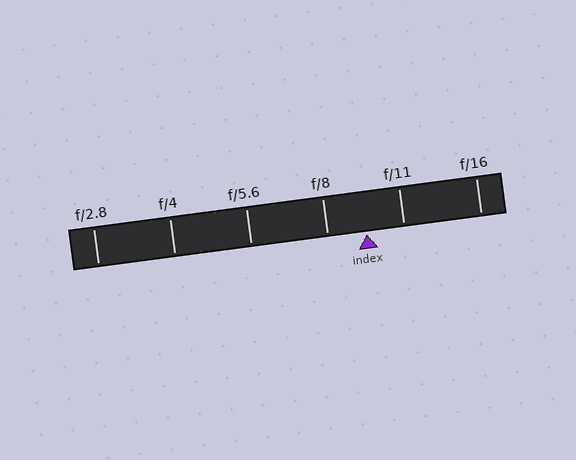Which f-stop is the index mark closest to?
The index mark is closest to f/11.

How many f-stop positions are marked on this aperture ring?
There are 6 f-stop positions marked.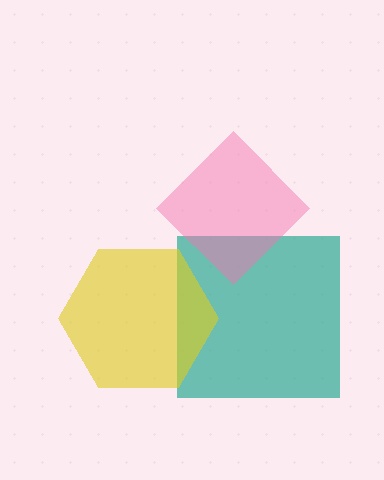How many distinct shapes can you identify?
There are 3 distinct shapes: a teal square, a yellow hexagon, a pink diamond.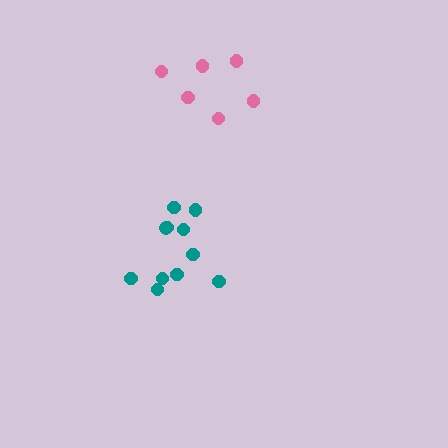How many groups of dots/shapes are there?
There are 2 groups.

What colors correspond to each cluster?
The clusters are colored: teal, pink.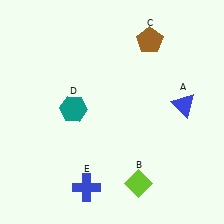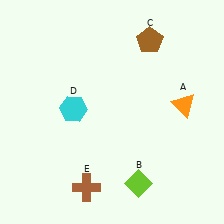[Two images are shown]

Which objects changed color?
A changed from blue to orange. D changed from teal to cyan. E changed from blue to brown.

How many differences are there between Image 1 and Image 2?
There are 3 differences between the two images.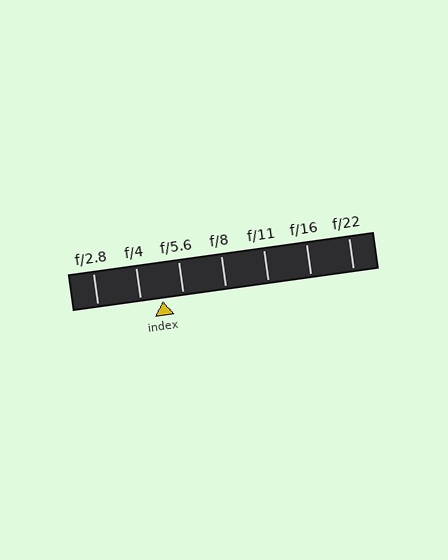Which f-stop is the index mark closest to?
The index mark is closest to f/5.6.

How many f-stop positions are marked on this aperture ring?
There are 7 f-stop positions marked.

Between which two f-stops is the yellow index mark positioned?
The index mark is between f/4 and f/5.6.